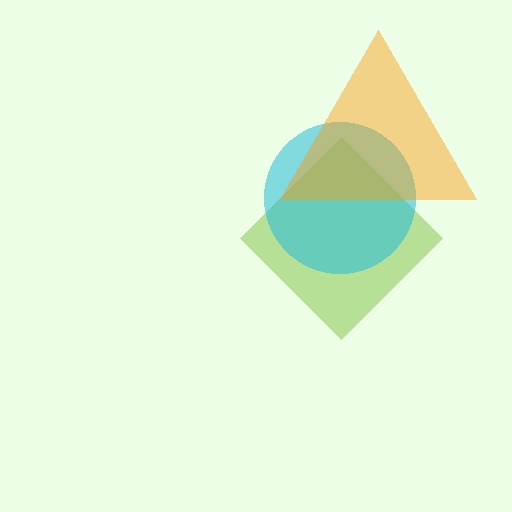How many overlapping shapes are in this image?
There are 3 overlapping shapes in the image.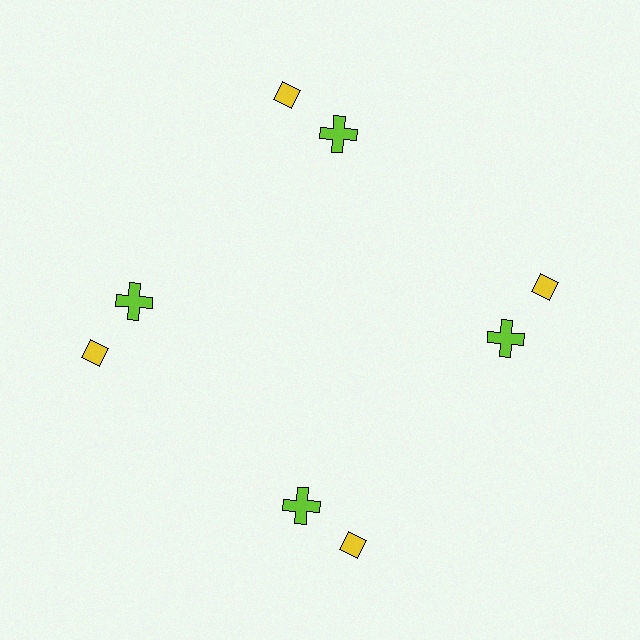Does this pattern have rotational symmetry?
Yes, this pattern has 4-fold rotational symmetry. It looks the same after rotating 90 degrees around the center.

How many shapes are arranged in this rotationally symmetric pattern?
There are 8 shapes, arranged in 4 groups of 2.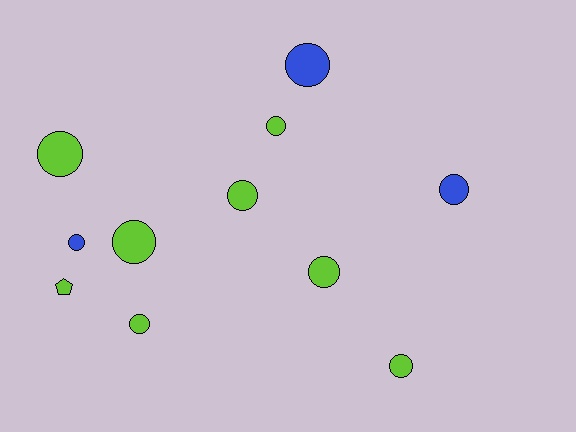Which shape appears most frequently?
Circle, with 10 objects.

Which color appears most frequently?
Lime, with 8 objects.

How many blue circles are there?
There are 3 blue circles.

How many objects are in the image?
There are 11 objects.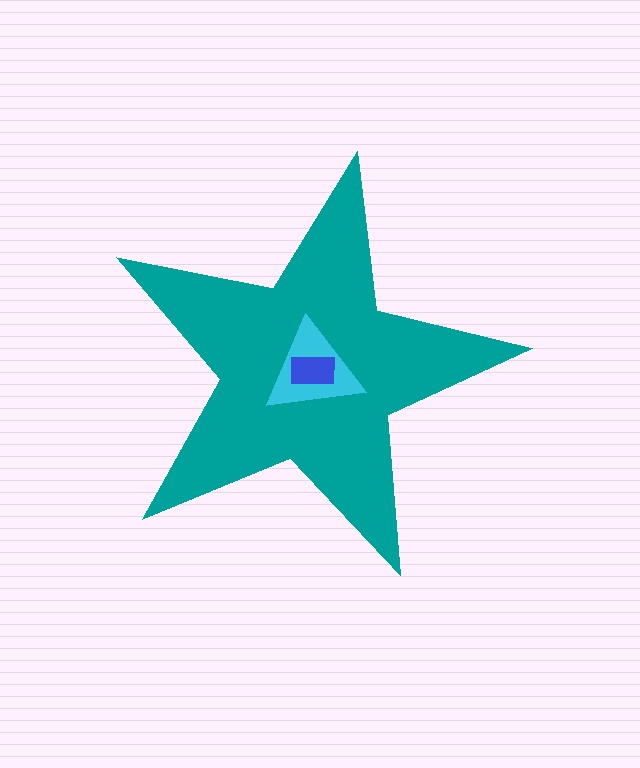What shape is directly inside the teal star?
The cyan triangle.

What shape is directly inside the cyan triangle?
The blue rectangle.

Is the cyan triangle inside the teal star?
Yes.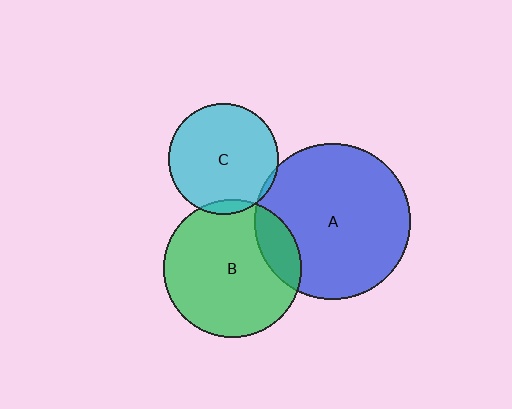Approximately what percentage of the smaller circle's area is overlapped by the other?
Approximately 15%.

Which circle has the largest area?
Circle A (blue).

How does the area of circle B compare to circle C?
Approximately 1.6 times.